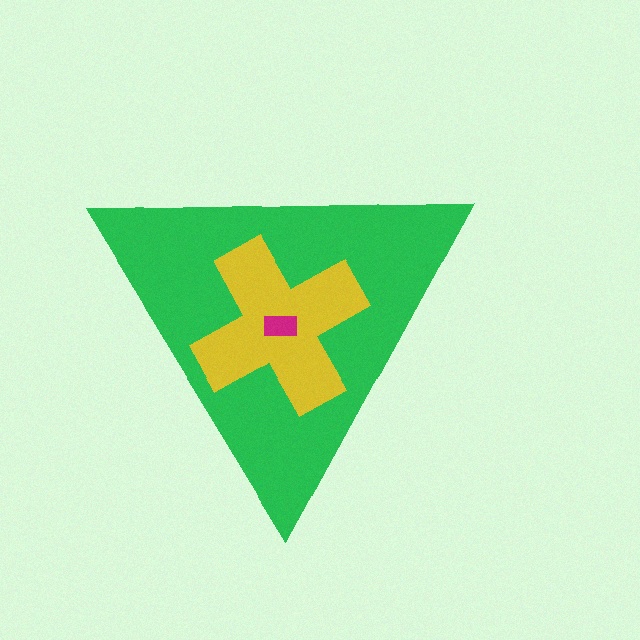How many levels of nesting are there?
3.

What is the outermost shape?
The green triangle.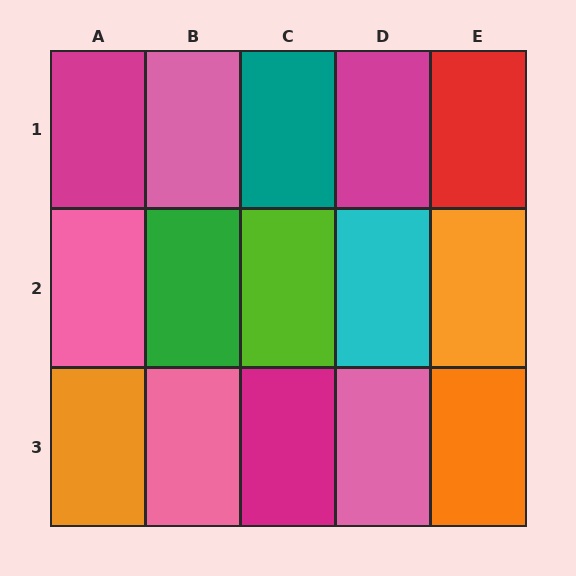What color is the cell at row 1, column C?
Teal.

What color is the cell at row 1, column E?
Red.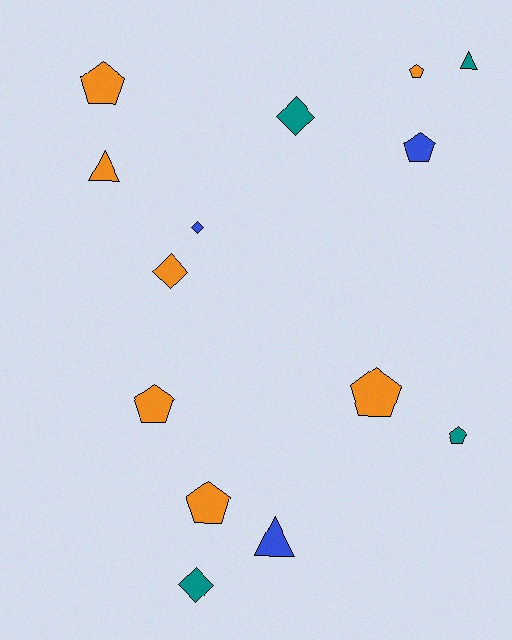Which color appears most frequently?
Orange, with 7 objects.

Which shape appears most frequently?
Pentagon, with 7 objects.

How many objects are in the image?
There are 14 objects.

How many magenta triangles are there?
There are no magenta triangles.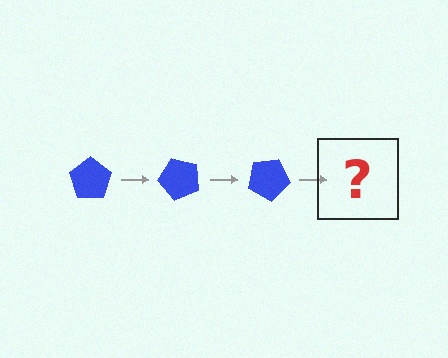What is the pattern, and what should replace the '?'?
The pattern is that the pentagon rotates 50 degrees each step. The '?' should be a blue pentagon rotated 150 degrees.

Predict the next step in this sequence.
The next step is a blue pentagon rotated 150 degrees.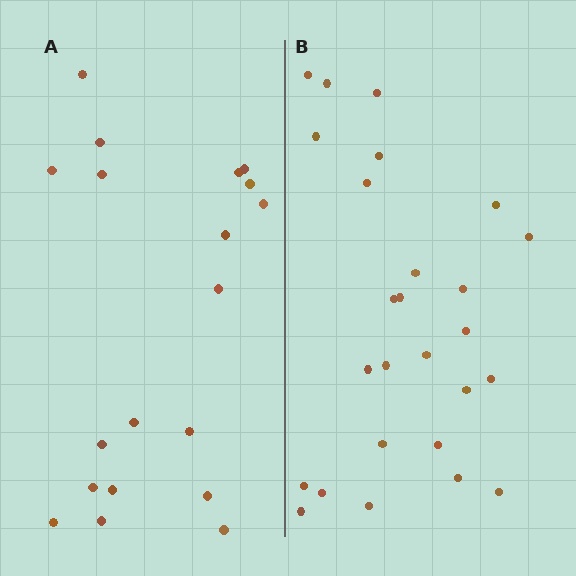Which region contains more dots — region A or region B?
Region B (the right region) has more dots.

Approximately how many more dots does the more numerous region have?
Region B has roughly 8 or so more dots than region A.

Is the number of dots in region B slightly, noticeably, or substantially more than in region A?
Region B has noticeably more, but not dramatically so. The ratio is roughly 1.4 to 1.